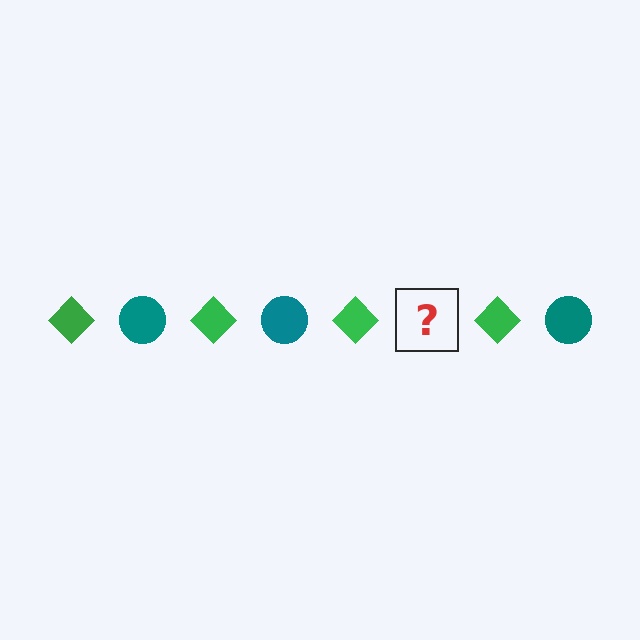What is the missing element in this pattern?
The missing element is a teal circle.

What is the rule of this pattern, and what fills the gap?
The rule is that the pattern alternates between green diamond and teal circle. The gap should be filled with a teal circle.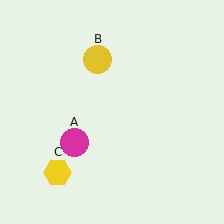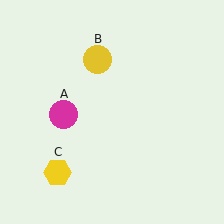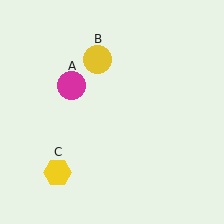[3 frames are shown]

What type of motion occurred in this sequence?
The magenta circle (object A) rotated clockwise around the center of the scene.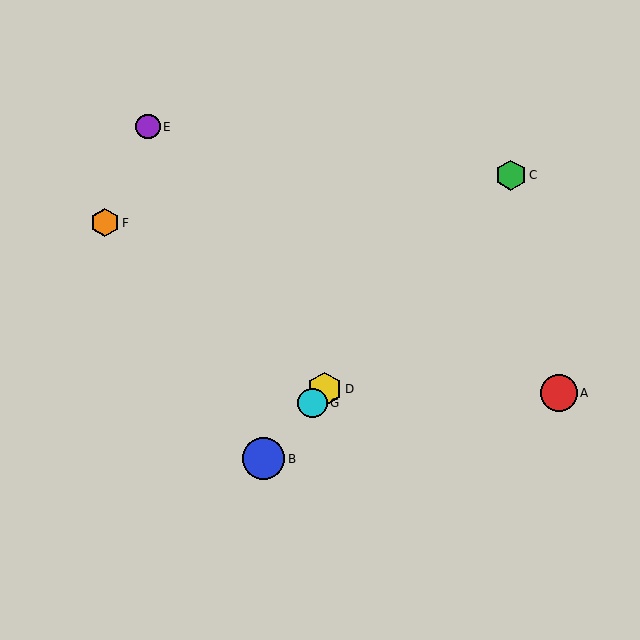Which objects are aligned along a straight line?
Objects B, C, D, G are aligned along a straight line.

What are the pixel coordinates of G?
Object G is at (313, 403).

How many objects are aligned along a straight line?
4 objects (B, C, D, G) are aligned along a straight line.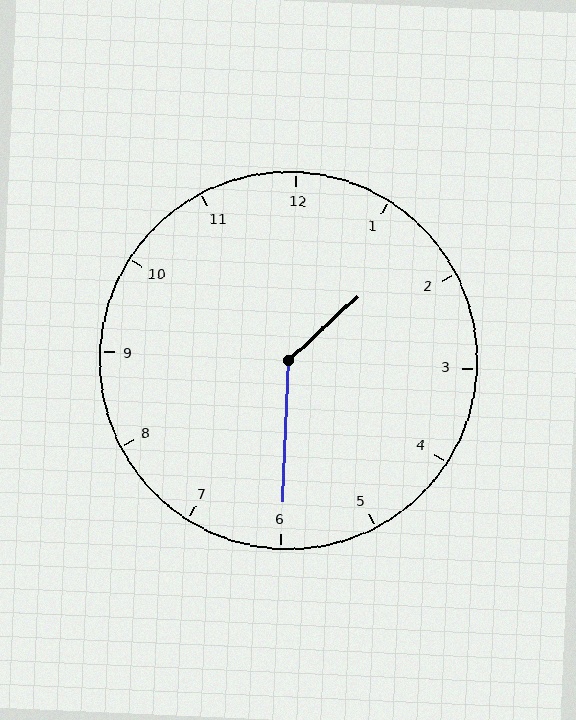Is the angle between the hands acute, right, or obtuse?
It is obtuse.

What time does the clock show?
1:30.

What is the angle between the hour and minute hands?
Approximately 135 degrees.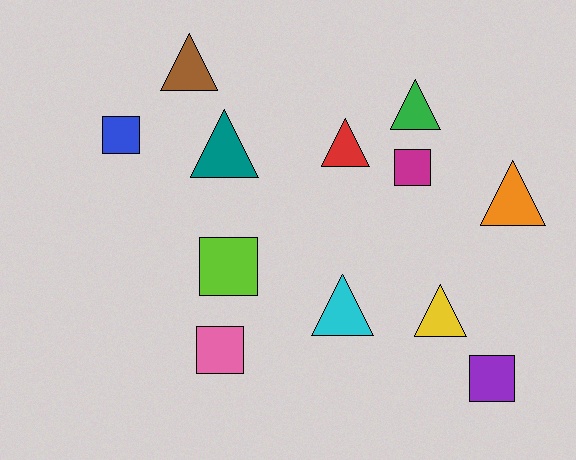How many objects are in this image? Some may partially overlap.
There are 12 objects.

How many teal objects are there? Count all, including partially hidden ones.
There is 1 teal object.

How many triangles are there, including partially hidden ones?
There are 7 triangles.